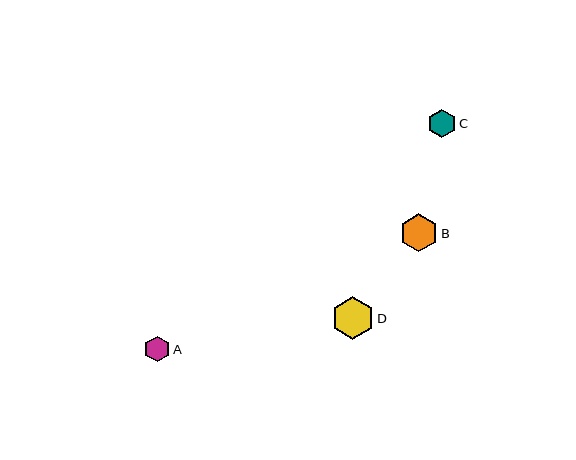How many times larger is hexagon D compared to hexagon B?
Hexagon D is approximately 1.1 times the size of hexagon B.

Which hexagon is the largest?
Hexagon D is the largest with a size of approximately 42 pixels.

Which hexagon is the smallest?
Hexagon A is the smallest with a size of approximately 26 pixels.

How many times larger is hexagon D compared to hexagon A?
Hexagon D is approximately 1.6 times the size of hexagon A.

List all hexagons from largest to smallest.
From largest to smallest: D, B, C, A.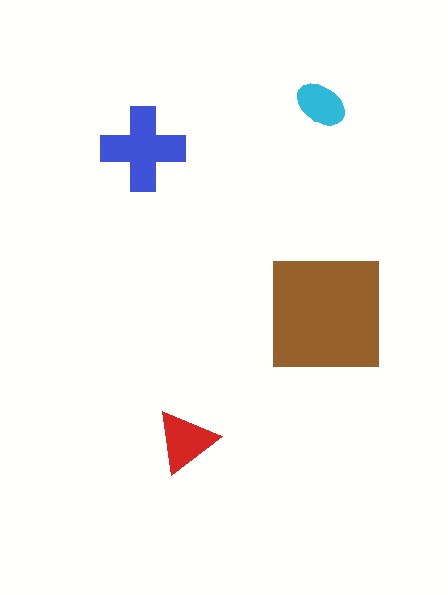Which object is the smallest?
The cyan ellipse.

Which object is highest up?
The cyan ellipse is topmost.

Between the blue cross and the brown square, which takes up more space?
The brown square.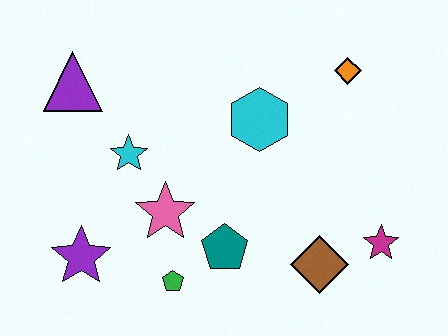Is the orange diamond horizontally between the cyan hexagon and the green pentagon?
No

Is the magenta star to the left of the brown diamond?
No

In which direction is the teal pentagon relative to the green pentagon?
The teal pentagon is to the right of the green pentagon.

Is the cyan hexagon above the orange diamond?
No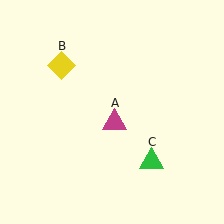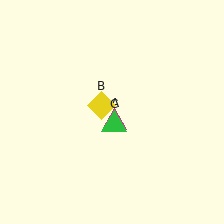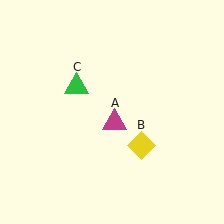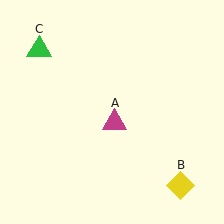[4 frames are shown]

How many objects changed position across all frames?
2 objects changed position: yellow diamond (object B), green triangle (object C).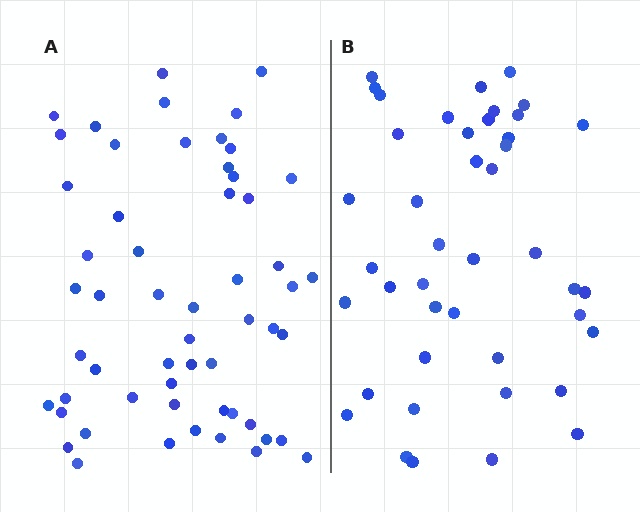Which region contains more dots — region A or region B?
Region A (the left region) has more dots.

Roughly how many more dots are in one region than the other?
Region A has approximately 15 more dots than region B.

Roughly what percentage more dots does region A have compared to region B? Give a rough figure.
About 30% more.